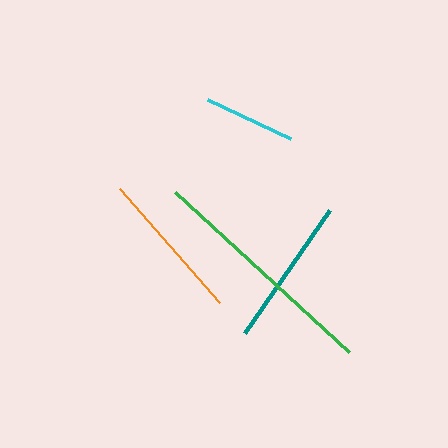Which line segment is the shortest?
The cyan line is the shortest at approximately 92 pixels.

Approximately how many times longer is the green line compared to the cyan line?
The green line is approximately 2.6 times the length of the cyan line.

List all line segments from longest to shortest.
From longest to shortest: green, orange, teal, cyan.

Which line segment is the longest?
The green line is the longest at approximately 237 pixels.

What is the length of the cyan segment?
The cyan segment is approximately 92 pixels long.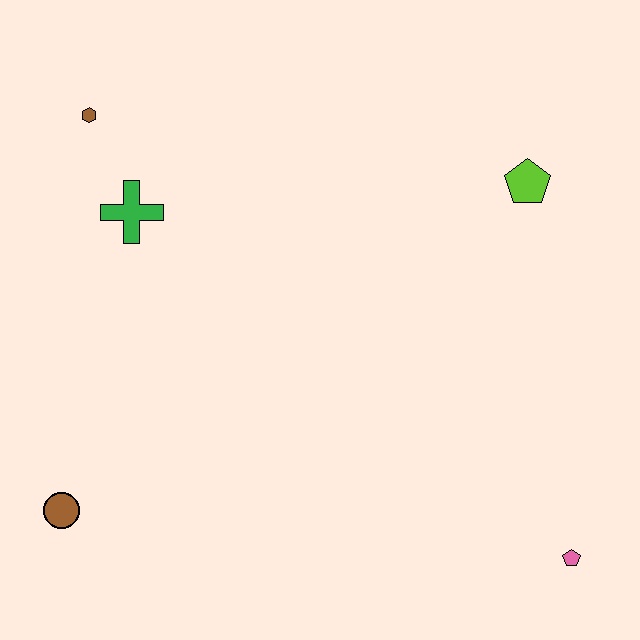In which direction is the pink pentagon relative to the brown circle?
The pink pentagon is to the right of the brown circle.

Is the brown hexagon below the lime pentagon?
No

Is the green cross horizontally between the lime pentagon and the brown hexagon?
Yes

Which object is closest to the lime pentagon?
The pink pentagon is closest to the lime pentagon.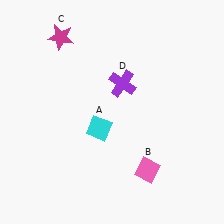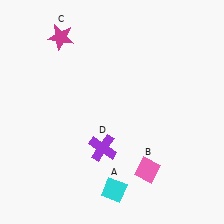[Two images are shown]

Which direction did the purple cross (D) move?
The purple cross (D) moved down.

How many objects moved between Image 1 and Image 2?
2 objects moved between the two images.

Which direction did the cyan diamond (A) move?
The cyan diamond (A) moved down.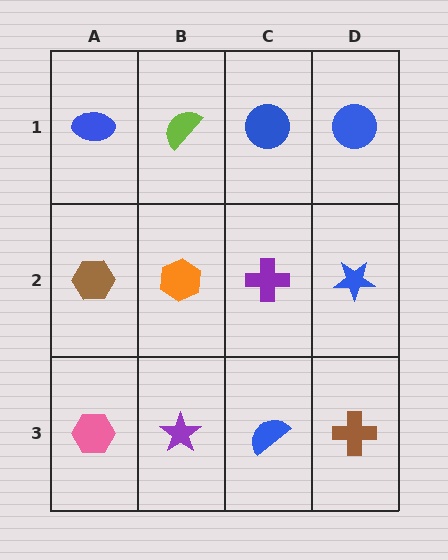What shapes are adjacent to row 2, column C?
A blue circle (row 1, column C), a blue semicircle (row 3, column C), an orange hexagon (row 2, column B), a blue star (row 2, column D).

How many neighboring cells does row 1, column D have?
2.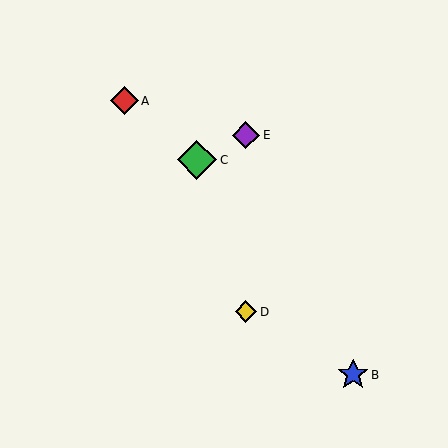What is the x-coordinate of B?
Object B is at x≈353.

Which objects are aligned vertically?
Objects D, E are aligned vertically.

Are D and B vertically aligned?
No, D is at x≈246 and B is at x≈353.